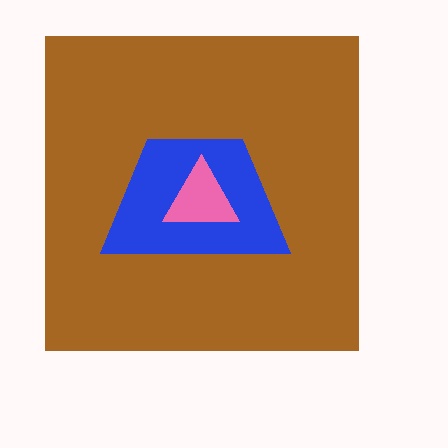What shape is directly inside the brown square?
The blue trapezoid.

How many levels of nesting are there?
3.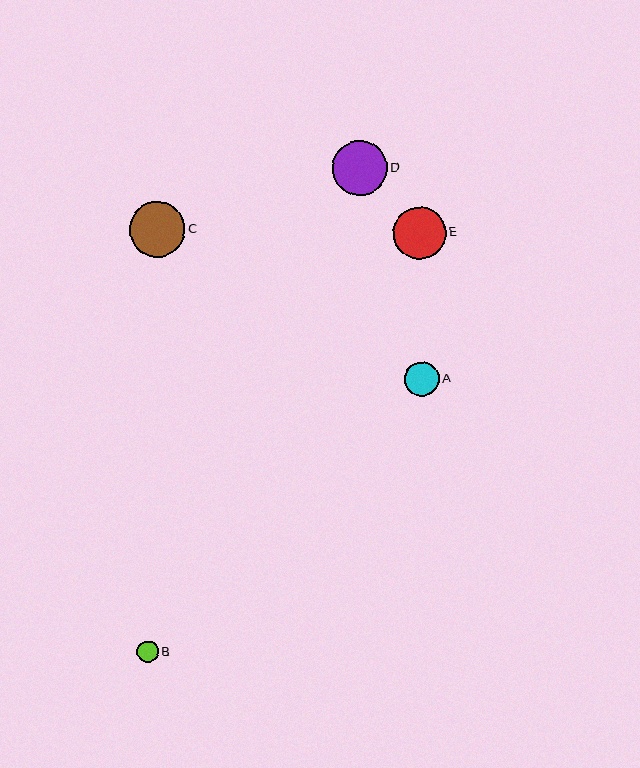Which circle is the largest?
Circle C is the largest with a size of approximately 56 pixels.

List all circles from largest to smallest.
From largest to smallest: C, D, E, A, B.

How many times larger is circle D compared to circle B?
Circle D is approximately 2.5 times the size of circle B.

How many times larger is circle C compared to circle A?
Circle C is approximately 1.6 times the size of circle A.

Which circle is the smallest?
Circle B is the smallest with a size of approximately 22 pixels.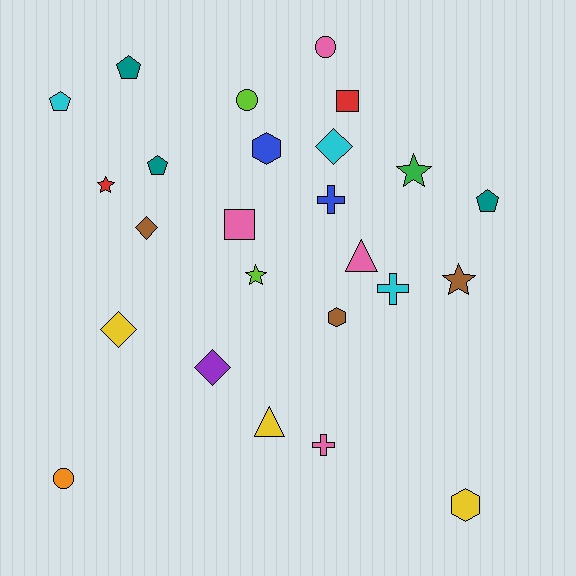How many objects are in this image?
There are 25 objects.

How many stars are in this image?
There are 4 stars.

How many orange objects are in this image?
There is 1 orange object.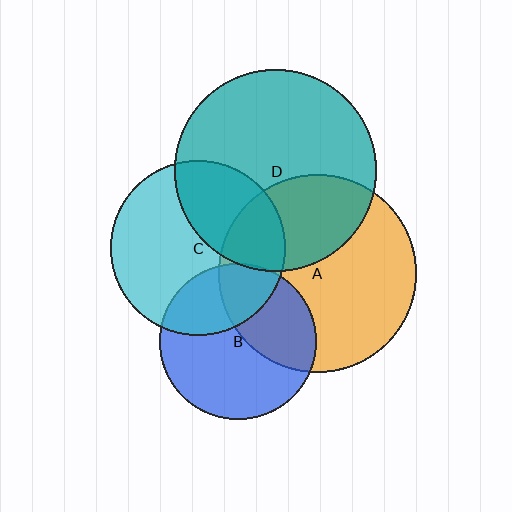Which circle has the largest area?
Circle D (teal).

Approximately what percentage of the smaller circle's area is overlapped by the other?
Approximately 35%.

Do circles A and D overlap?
Yes.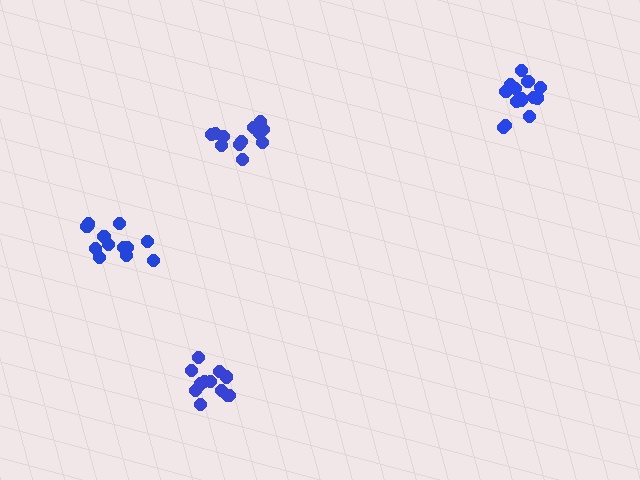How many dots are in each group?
Group 1: 15 dots, Group 2: 12 dots, Group 3: 13 dots, Group 4: 12 dots (52 total).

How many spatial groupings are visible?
There are 4 spatial groupings.